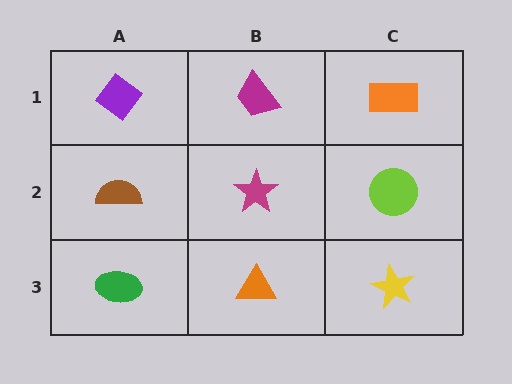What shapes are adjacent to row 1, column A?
A brown semicircle (row 2, column A), a magenta trapezoid (row 1, column B).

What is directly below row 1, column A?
A brown semicircle.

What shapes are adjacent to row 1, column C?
A lime circle (row 2, column C), a magenta trapezoid (row 1, column B).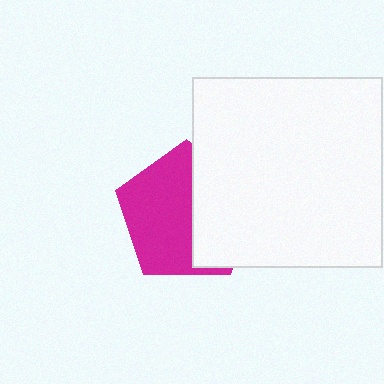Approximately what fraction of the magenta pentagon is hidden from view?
Roughly 43% of the magenta pentagon is hidden behind the white square.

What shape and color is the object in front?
The object in front is a white square.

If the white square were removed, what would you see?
You would see the complete magenta pentagon.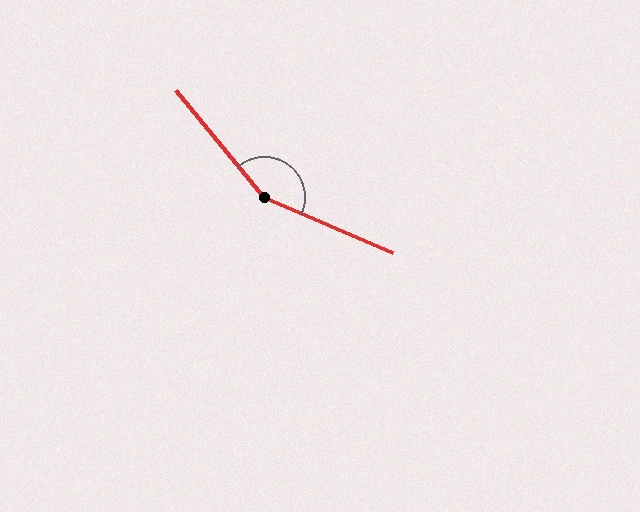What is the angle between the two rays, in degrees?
Approximately 153 degrees.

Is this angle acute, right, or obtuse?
It is obtuse.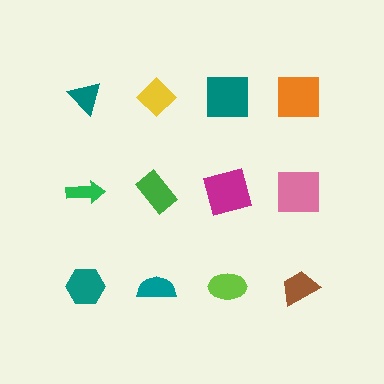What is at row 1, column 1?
A teal triangle.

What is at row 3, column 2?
A teal semicircle.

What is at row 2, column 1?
A green arrow.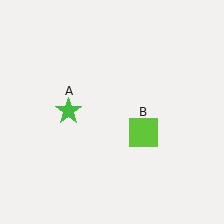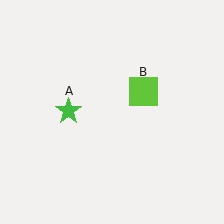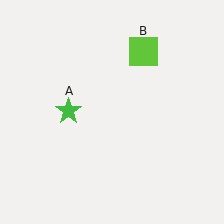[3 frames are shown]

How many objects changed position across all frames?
1 object changed position: lime square (object B).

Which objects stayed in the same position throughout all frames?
Green star (object A) remained stationary.